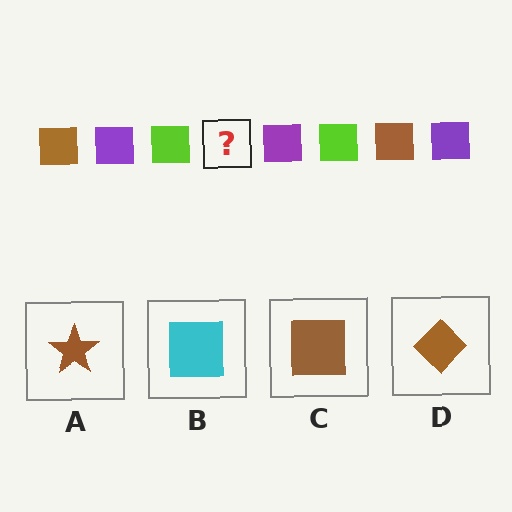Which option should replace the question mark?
Option C.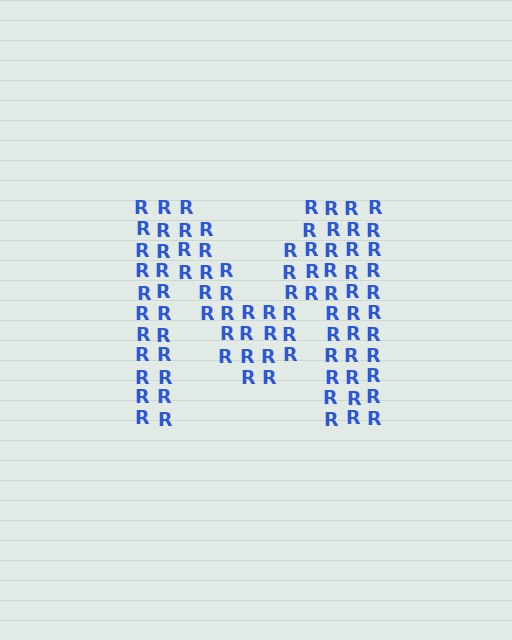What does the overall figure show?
The overall figure shows the letter M.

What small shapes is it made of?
It is made of small letter R's.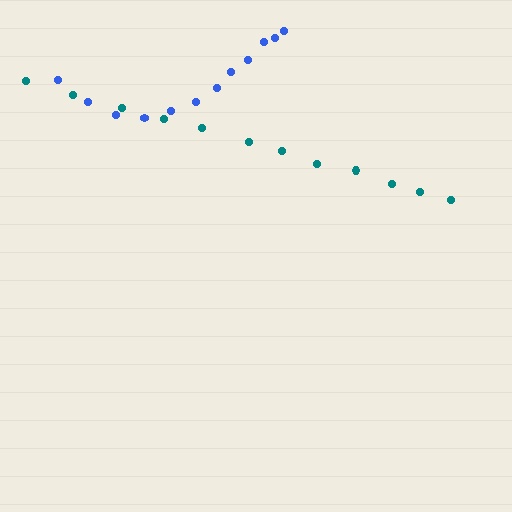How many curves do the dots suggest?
There are 2 distinct paths.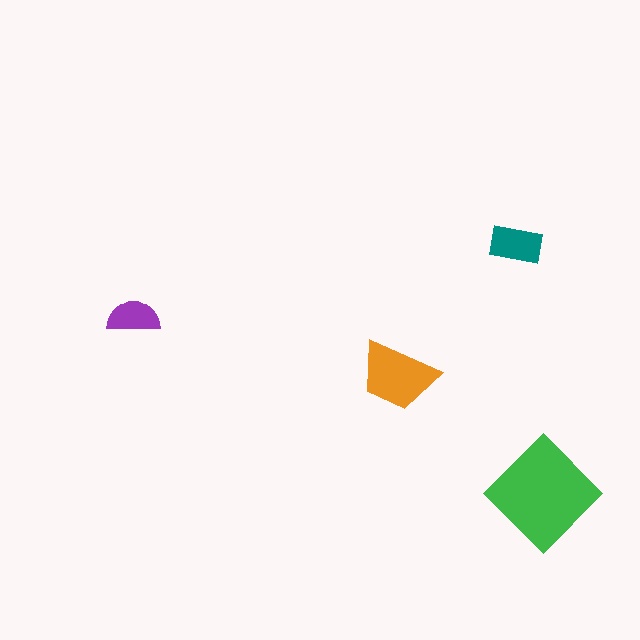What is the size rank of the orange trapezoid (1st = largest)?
2nd.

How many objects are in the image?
There are 4 objects in the image.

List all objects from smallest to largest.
The purple semicircle, the teal rectangle, the orange trapezoid, the green diamond.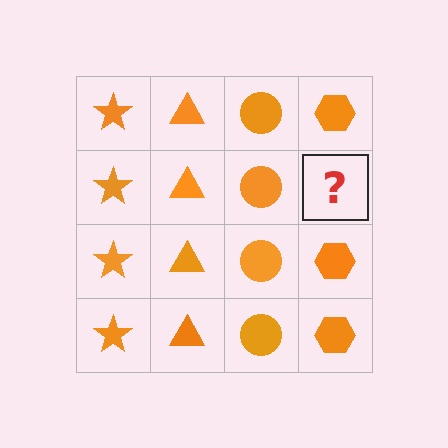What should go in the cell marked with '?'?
The missing cell should contain an orange hexagon.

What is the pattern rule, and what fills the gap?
The rule is that each column has a consistent shape. The gap should be filled with an orange hexagon.